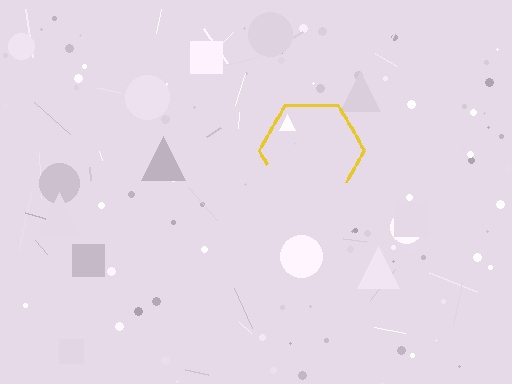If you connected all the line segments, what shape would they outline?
They would outline a hexagon.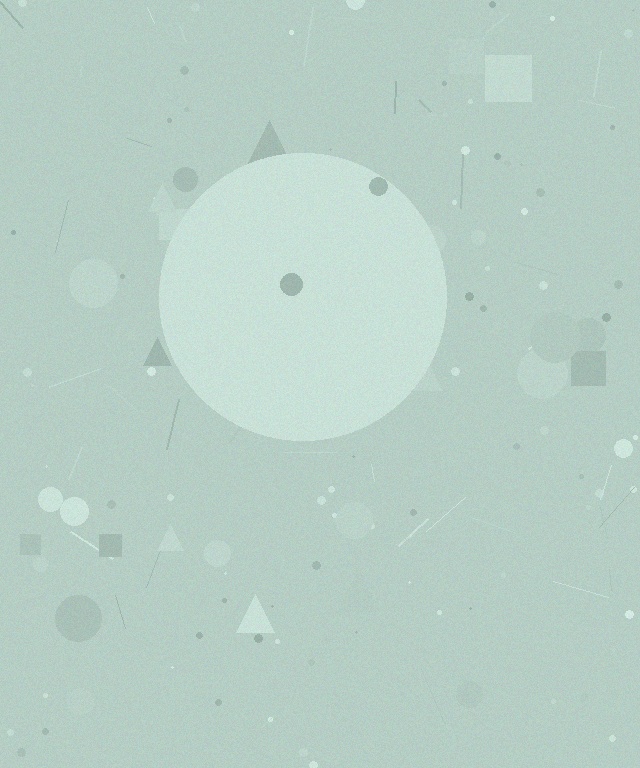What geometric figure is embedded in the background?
A circle is embedded in the background.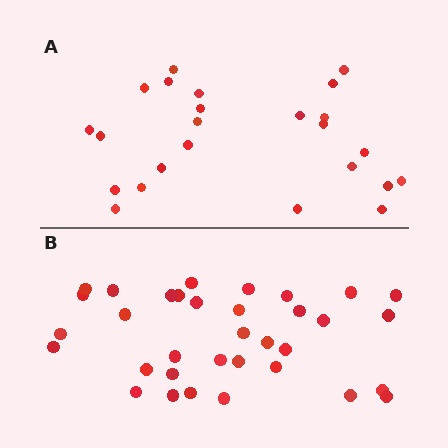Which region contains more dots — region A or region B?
Region B (the bottom region) has more dots.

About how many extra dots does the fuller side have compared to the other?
Region B has roughly 10 or so more dots than region A.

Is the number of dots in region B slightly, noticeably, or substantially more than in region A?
Region B has noticeably more, but not dramatically so. The ratio is roughly 1.4 to 1.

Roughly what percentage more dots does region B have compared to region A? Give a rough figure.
About 40% more.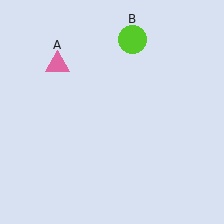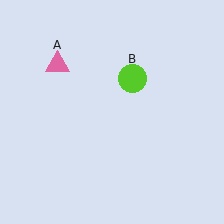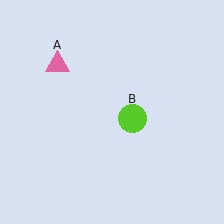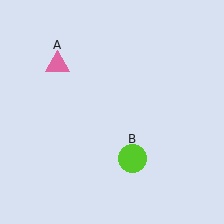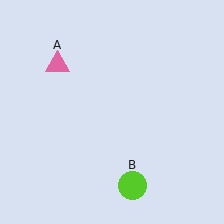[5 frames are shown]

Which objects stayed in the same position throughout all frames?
Pink triangle (object A) remained stationary.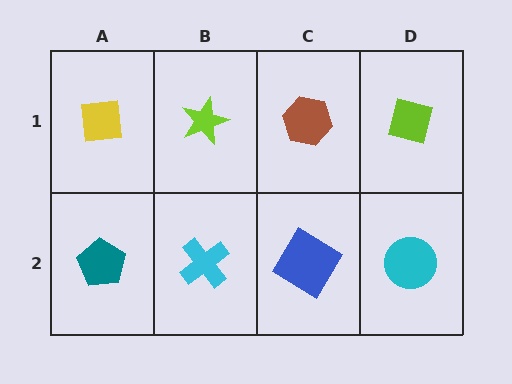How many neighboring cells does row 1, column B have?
3.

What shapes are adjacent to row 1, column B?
A cyan cross (row 2, column B), a yellow square (row 1, column A), a brown hexagon (row 1, column C).